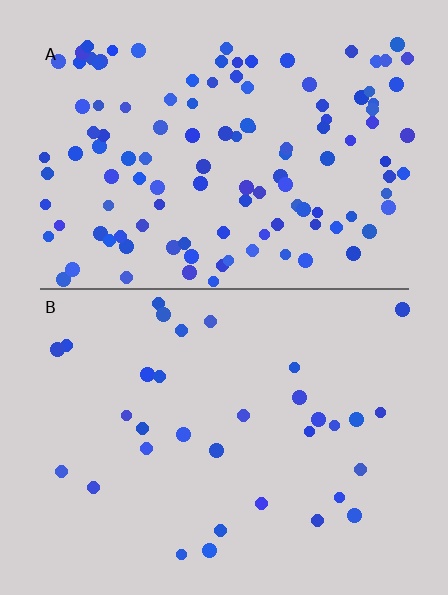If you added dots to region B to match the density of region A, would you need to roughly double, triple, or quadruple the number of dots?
Approximately quadruple.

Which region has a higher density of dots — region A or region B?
A (the top).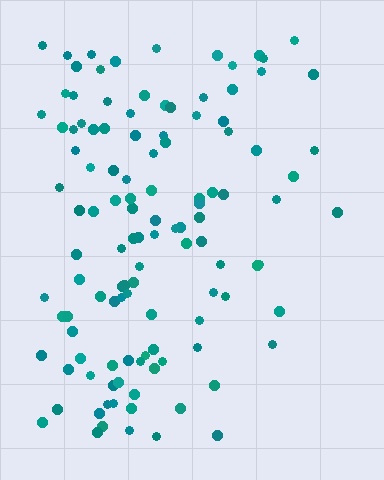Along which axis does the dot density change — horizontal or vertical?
Horizontal.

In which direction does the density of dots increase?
From right to left, with the left side densest.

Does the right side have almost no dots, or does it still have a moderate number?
Still a moderate number, just noticeably fewer than the left.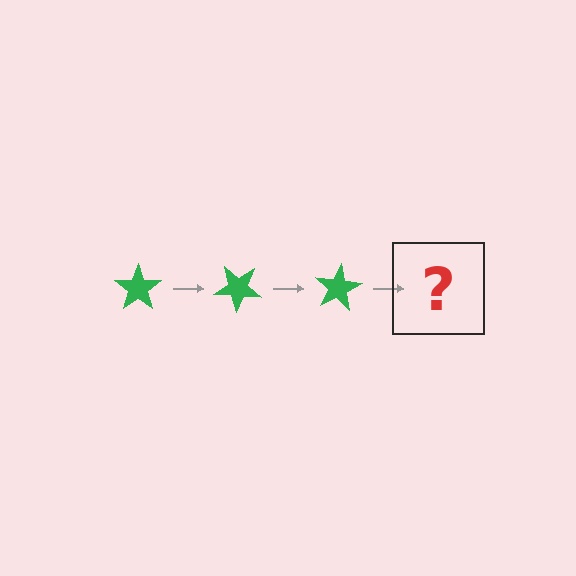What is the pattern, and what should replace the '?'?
The pattern is that the star rotates 40 degrees each step. The '?' should be a green star rotated 120 degrees.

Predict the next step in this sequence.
The next step is a green star rotated 120 degrees.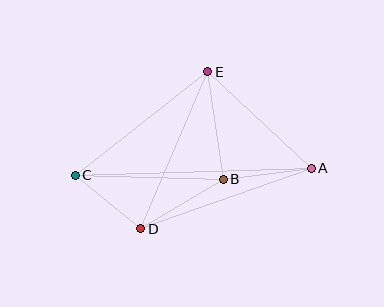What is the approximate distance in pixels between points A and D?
The distance between A and D is approximately 181 pixels.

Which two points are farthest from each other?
Points A and C are farthest from each other.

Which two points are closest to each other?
Points C and D are closest to each other.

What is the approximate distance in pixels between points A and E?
The distance between A and E is approximately 141 pixels.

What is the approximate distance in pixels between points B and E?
The distance between B and E is approximately 109 pixels.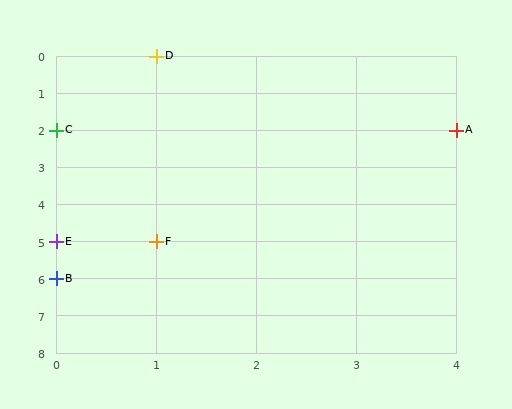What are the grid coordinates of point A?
Point A is at grid coordinates (4, 2).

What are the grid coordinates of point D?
Point D is at grid coordinates (1, 0).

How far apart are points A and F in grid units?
Points A and F are 3 columns and 3 rows apart (about 4.2 grid units diagonally).